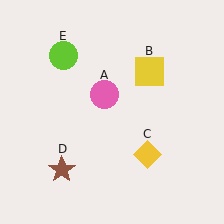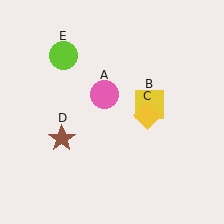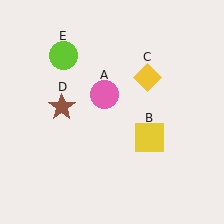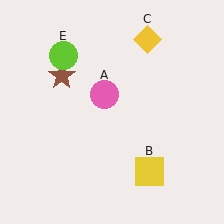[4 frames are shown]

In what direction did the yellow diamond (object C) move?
The yellow diamond (object C) moved up.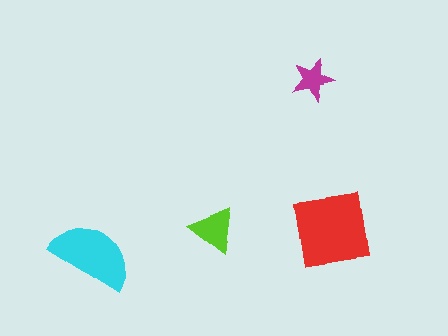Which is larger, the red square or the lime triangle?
The red square.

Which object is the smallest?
The magenta star.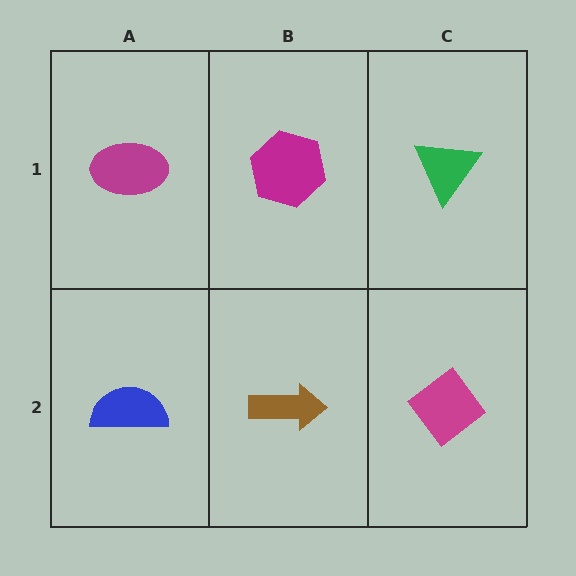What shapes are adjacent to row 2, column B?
A magenta hexagon (row 1, column B), a blue semicircle (row 2, column A), a magenta diamond (row 2, column C).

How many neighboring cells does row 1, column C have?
2.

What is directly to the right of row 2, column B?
A magenta diamond.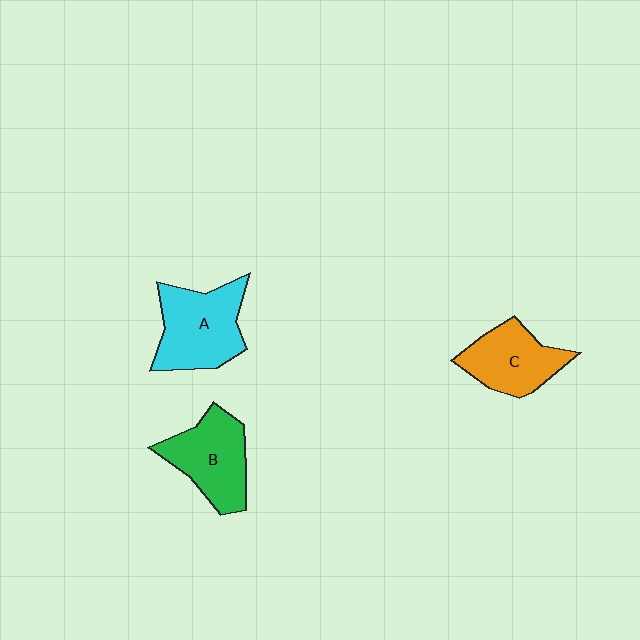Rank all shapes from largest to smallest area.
From largest to smallest: A (cyan), B (green), C (orange).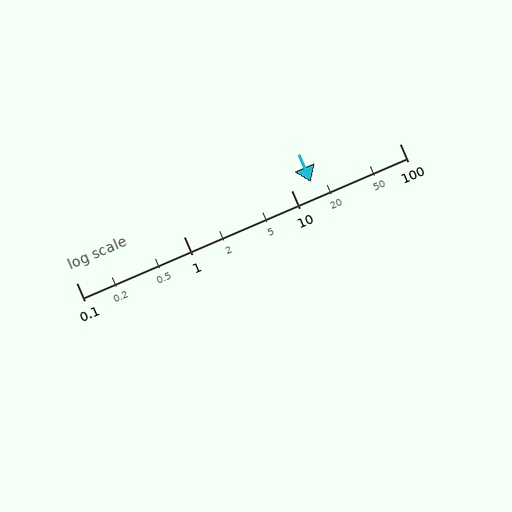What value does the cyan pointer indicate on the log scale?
The pointer indicates approximately 15.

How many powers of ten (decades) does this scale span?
The scale spans 3 decades, from 0.1 to 100.